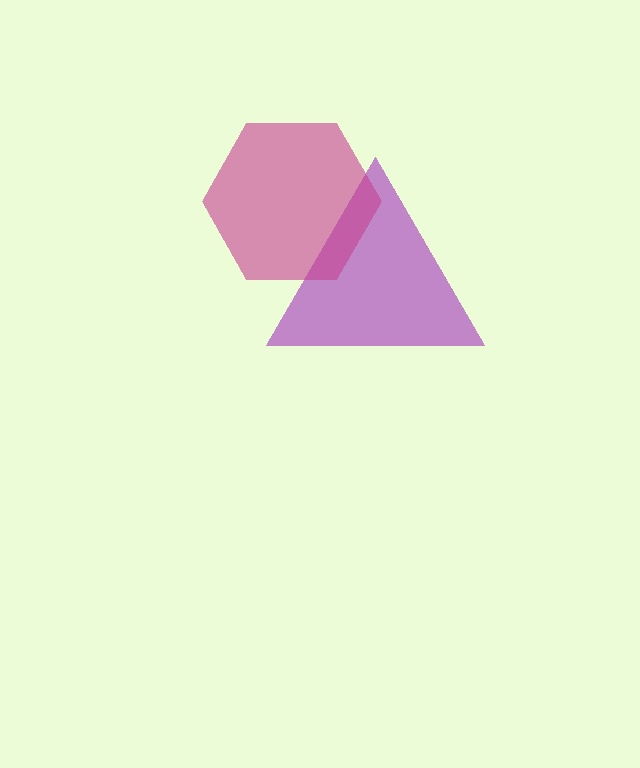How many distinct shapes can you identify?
There are 2 distinct shapes: a purple triangle, a magenta hexagon.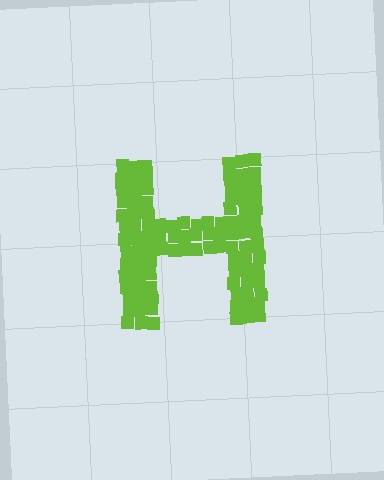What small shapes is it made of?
It is made of small squares.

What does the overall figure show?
The overall figure shows the letter H.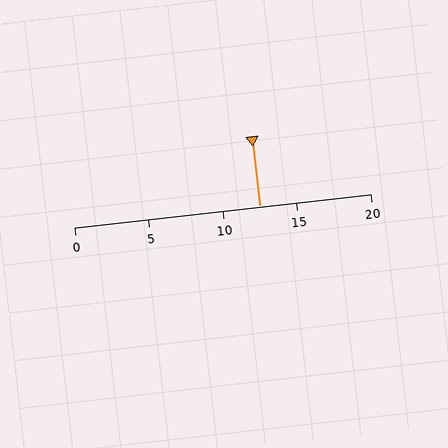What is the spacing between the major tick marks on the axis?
The major ticks are spaced 5 apart.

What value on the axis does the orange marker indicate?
The marker indicates approximately 12.5.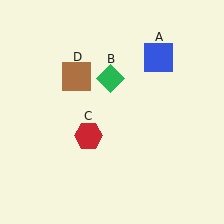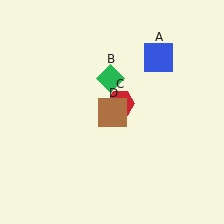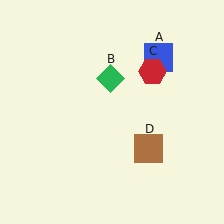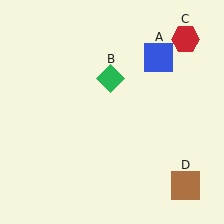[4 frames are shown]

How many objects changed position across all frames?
2 objects changed position: red hexagon (object C), brown square (object D).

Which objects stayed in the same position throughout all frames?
Blue square (object A) and green diamond (object B) remained stationary.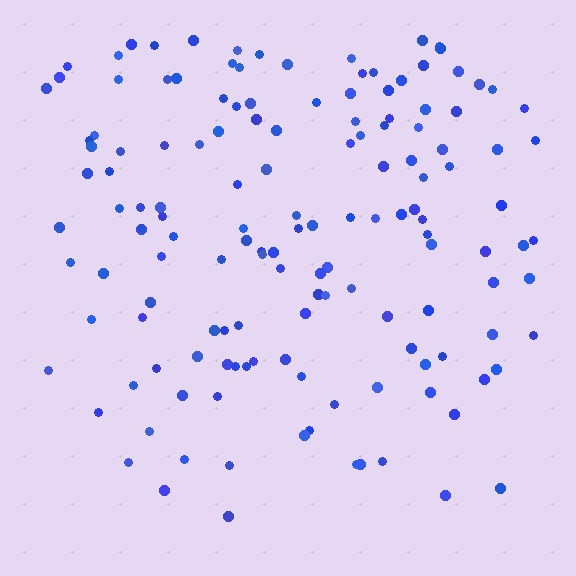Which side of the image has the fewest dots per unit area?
The bottom.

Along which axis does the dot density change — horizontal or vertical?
Vertical.